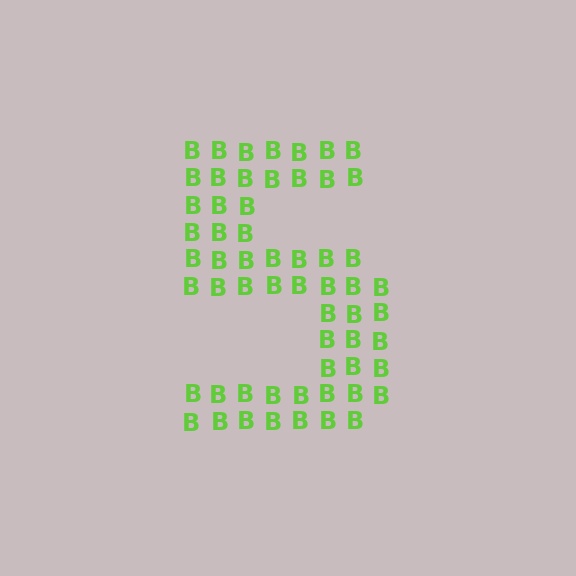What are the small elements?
The small elements are letter B's.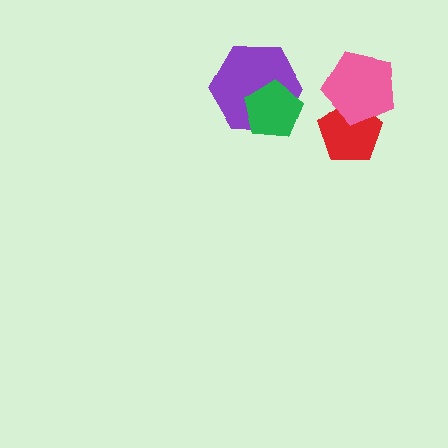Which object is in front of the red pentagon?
The pink pentagon is in front of the red pentagon.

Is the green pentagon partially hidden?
No, no other shape covers it.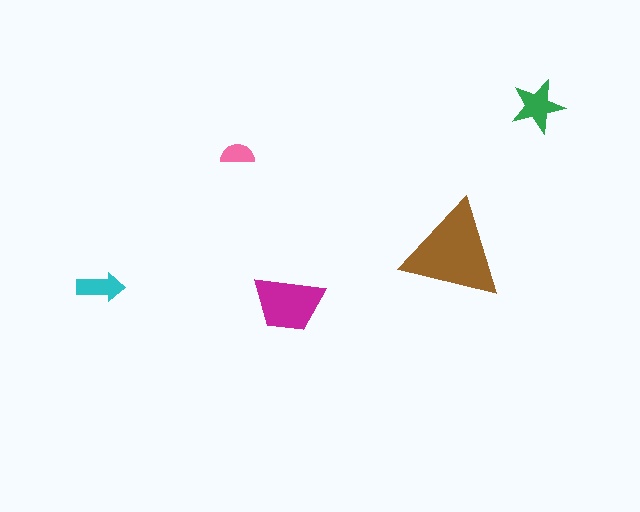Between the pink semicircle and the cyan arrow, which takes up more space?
The cyan arrow.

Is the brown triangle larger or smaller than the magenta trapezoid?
Larger.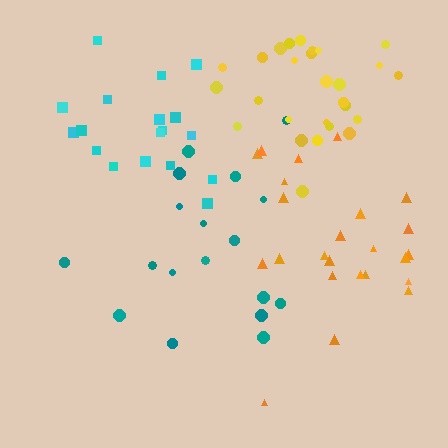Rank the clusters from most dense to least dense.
yellow, cyan, orange, teal.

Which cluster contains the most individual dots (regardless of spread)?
Yellow (27).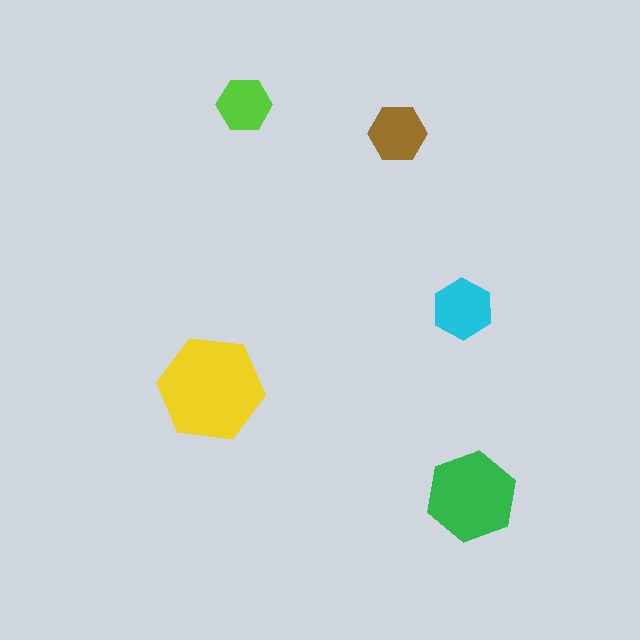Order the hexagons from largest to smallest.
the yellow one, the green one, the cyan one, the brown one, the lime one.